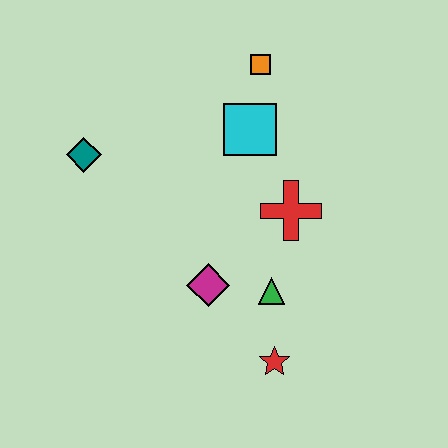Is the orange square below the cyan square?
No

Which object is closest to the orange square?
The cyan square is closest to the orange square.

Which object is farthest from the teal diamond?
The red star is farthest from the teal diamond.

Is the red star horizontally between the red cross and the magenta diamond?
Yes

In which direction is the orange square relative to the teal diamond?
The orange square is to the right of the teal diamond.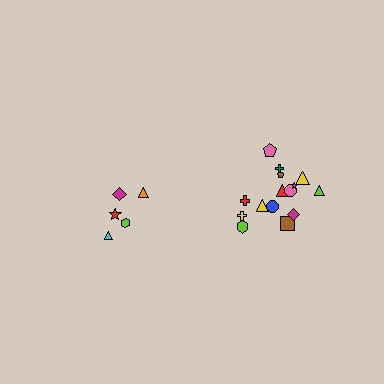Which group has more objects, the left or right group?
The right group.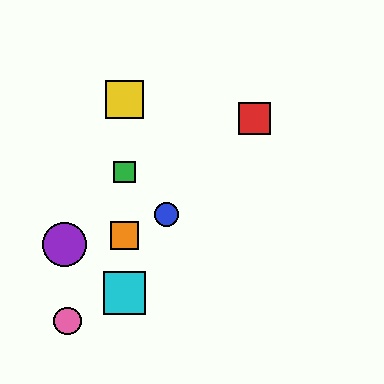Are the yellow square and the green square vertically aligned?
Yes, both are at x≈124.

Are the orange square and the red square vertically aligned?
No, the orange square is at x≈124 and the red square is at x≈254.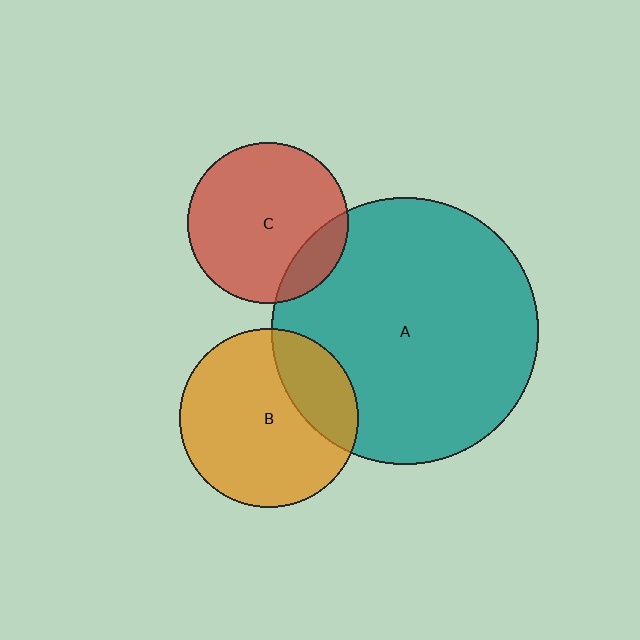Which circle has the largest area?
Circle A (teal).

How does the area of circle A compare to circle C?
Approximately 2.8 times.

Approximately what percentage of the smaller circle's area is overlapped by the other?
Approximately 15%.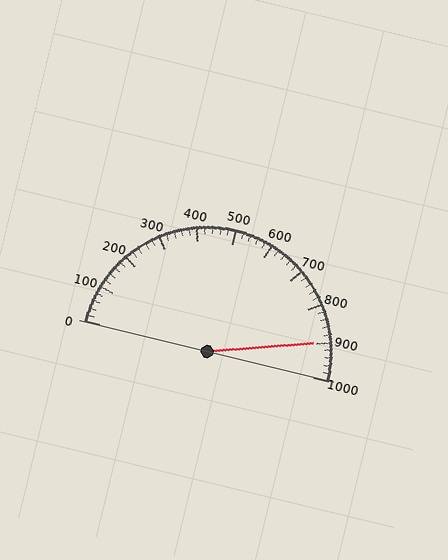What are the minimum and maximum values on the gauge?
The gauge ranges from 0 to 1000.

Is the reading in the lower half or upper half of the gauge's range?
The reading is in the upper half of the range (0 to 1000).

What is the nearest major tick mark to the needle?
The nearest major tick mark is 900.